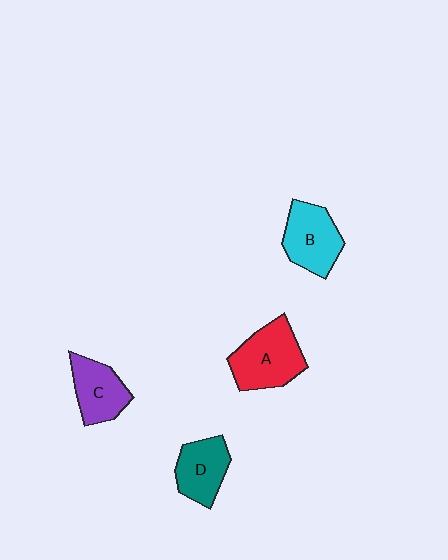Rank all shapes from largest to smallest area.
From largest to smallest: A (red), B (cyan), C (purple), D (teal).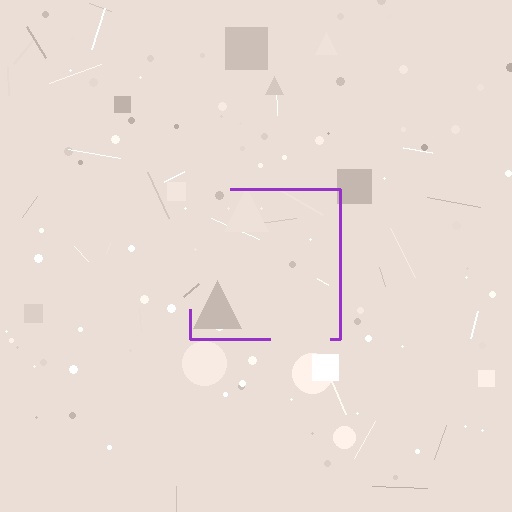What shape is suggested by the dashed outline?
The dashed outline suggests a square.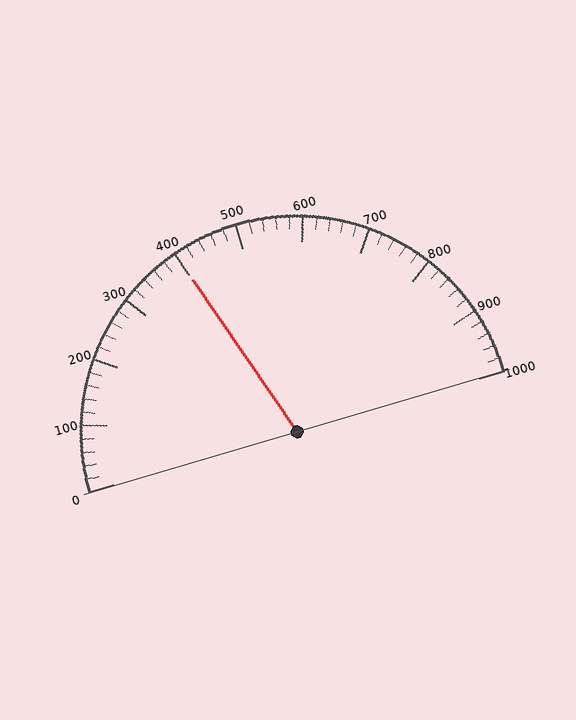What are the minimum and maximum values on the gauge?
The gauge ranges from 0 to 1000.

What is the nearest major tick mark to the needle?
The nearest major tick mark is 400.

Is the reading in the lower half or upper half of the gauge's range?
The reading is in the lower half of the range (0 to 1000).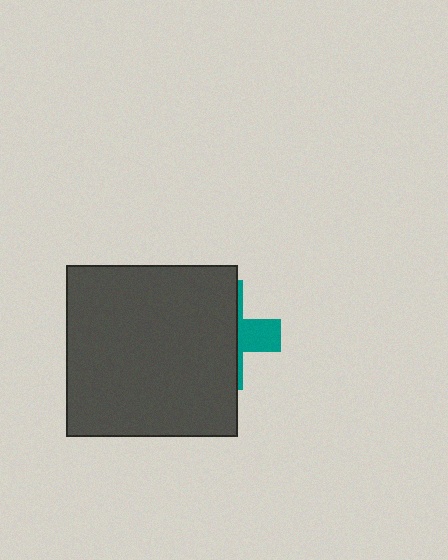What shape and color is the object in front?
The object in front is a dark gray square.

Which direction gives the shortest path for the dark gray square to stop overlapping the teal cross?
Moving left gives the shortest separation.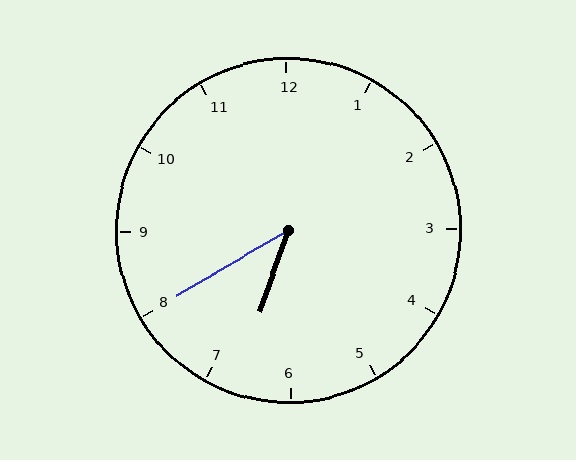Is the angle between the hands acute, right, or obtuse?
It is acute.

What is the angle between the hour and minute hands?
Approximately 40 degrees.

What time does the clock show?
6:40.